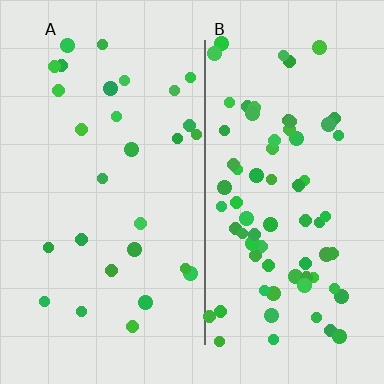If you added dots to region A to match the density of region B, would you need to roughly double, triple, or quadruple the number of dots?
Approximately triple.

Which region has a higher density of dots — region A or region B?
B (the right).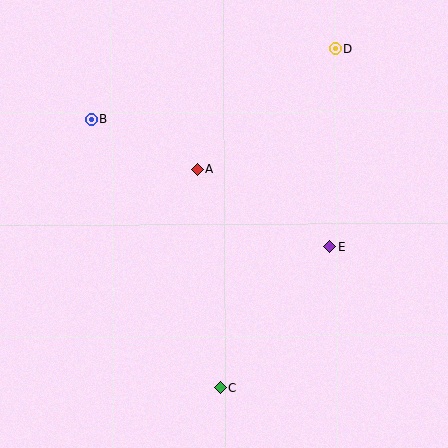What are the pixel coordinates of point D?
Point D is at (335, 49).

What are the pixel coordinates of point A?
Point A is at (197, 169).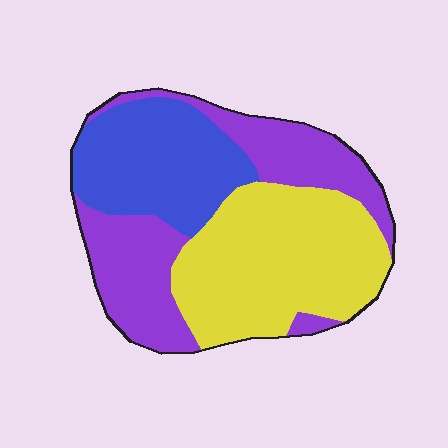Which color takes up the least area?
Blue, at roughly 25%.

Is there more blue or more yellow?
Yellow.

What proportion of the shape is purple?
Purple takes up about one third (1/3) of the shape.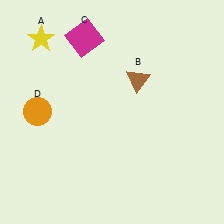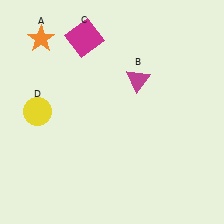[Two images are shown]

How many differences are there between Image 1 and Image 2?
There are 3 differences between the two images.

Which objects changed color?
A changed from yellow to orange. B changed from brown to magenta. D changed from orange to yellow.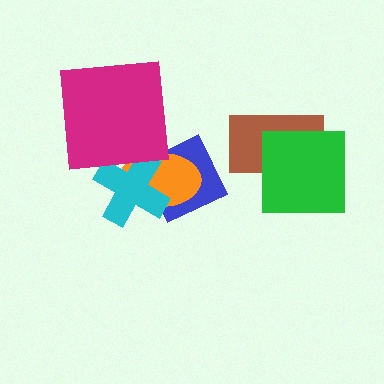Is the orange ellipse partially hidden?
Yes, it is partially covered by another shape.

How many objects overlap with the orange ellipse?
3 objects overlap with the orange ellipse.